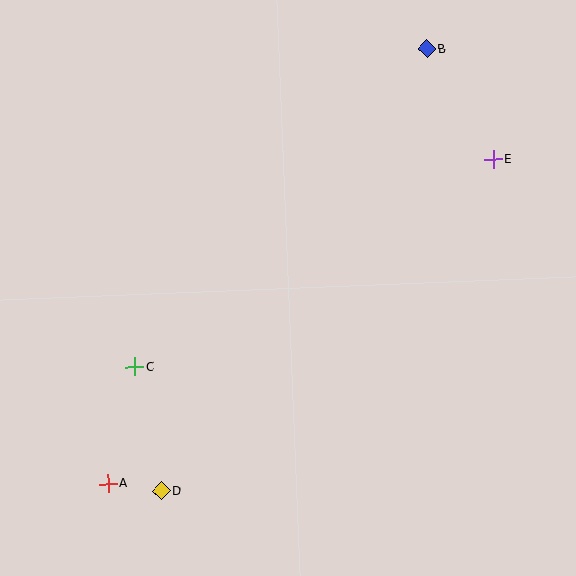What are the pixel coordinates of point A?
Point A is at (108, 484).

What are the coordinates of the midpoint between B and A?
The midpoint between B and A is at (267, 266).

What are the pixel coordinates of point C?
Point C is at (135, 367).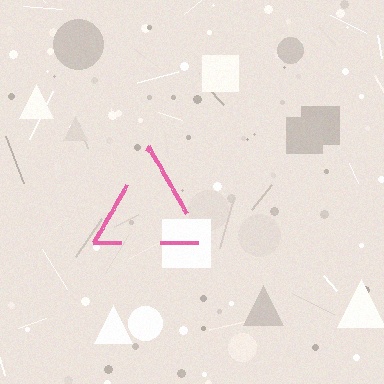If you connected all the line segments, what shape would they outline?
They would outline a triangle.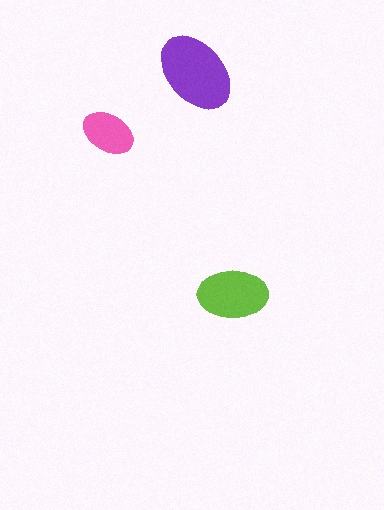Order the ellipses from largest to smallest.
the purple one, the lime one, the pink one.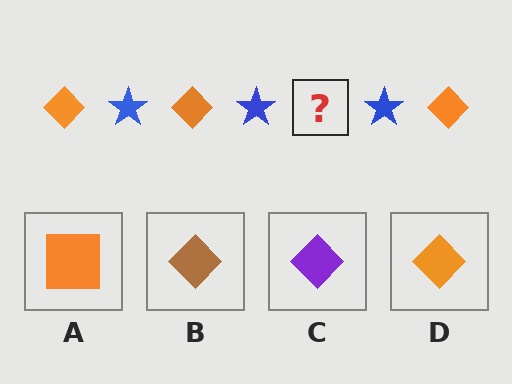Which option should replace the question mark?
Option D.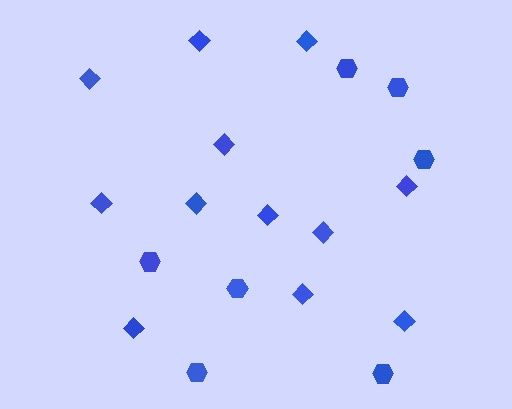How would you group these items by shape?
There are 2 groups: one group of hexagons (7) and one group of diamonds (12).